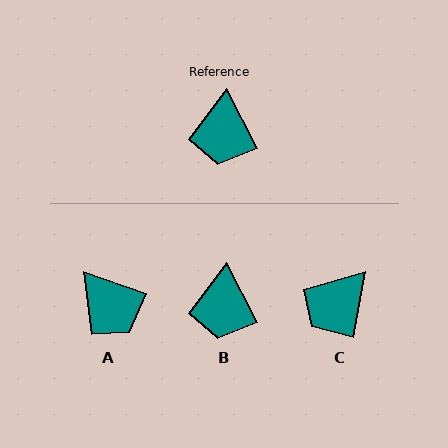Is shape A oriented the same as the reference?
No, it is off by about 44 degrees.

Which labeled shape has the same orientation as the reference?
B.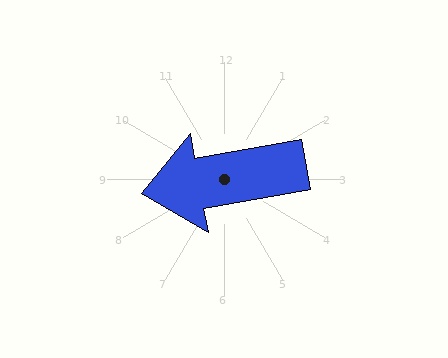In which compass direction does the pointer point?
West.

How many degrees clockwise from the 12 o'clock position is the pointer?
Approximately 260 degrees.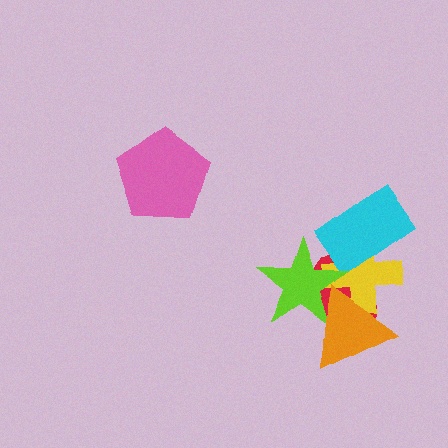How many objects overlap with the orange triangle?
3 objects overlap with the orange triangle.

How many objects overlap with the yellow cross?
4 objects overlap with the yellow cross.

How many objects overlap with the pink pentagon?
0 objects overlap with the pink pentagon.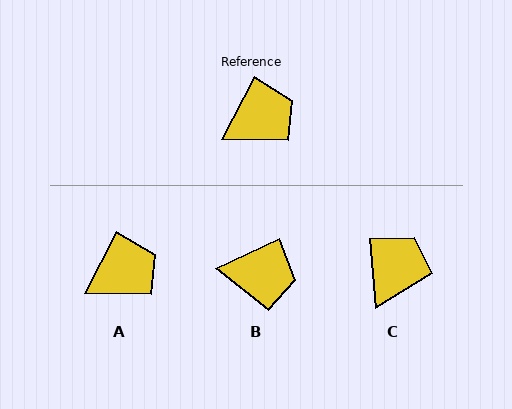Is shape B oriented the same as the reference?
No, it is off by about 37 degrees.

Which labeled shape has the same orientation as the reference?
A.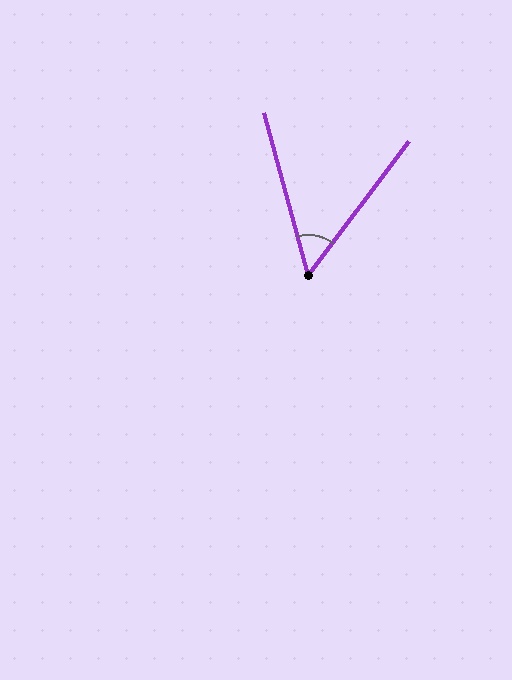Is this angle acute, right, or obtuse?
It is acute.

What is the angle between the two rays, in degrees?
Approximately 53 degrees.